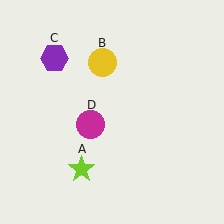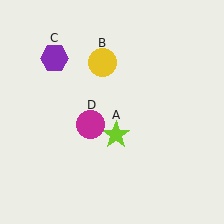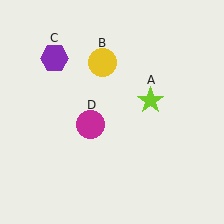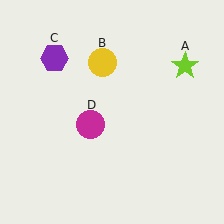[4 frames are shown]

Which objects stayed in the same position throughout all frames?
Yellow circle (object B) and purple hexagon (object C) and magenta circle (object D) remained stationary.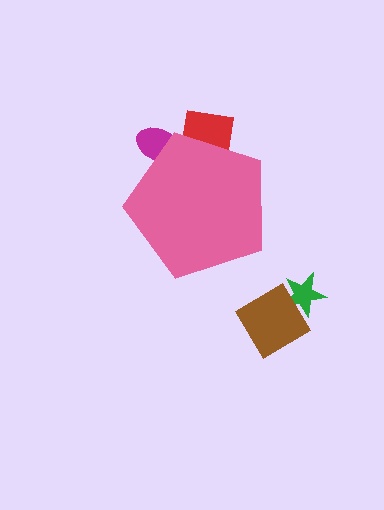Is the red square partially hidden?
Yes, the red square is partially hidden behind the pink pentagon.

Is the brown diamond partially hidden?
No, the brown diamond is fully visible.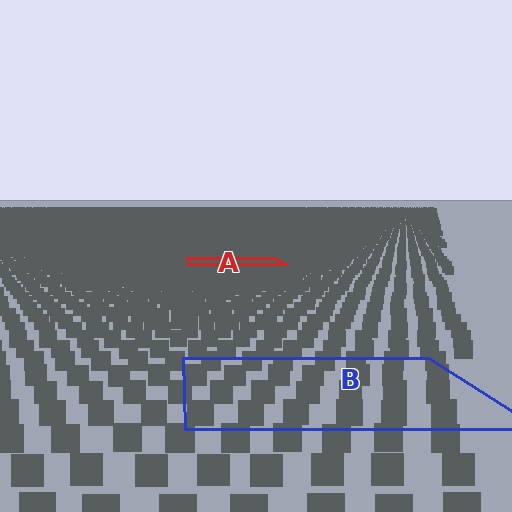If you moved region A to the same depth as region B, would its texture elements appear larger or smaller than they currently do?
They would appear larger. At a closer depth, the same texture elements are projected at a bigger on-screen size.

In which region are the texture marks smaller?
The texture marks are smaller in region A, because it is farther away.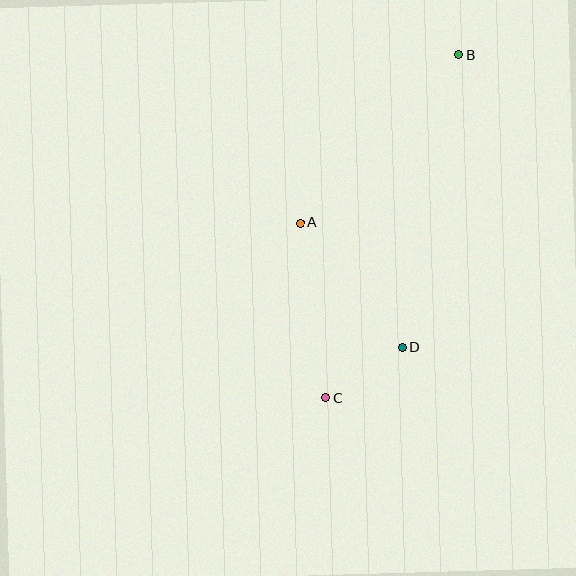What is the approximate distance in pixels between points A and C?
The distance between A and C is approximately 176 pixels.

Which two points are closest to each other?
Points C and D are closest to each other.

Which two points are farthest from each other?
Points B and C are farthest from each other.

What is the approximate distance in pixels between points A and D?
The distance between A and D is approximately 161 pixels.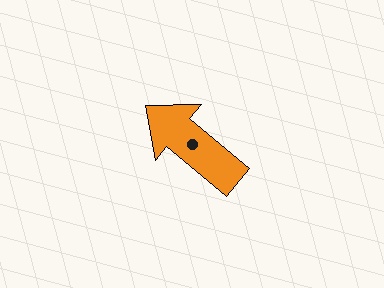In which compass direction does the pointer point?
Northwest.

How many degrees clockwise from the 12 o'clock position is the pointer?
Approximately 310 degrees.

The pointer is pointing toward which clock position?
Roughly 10 o'clock.